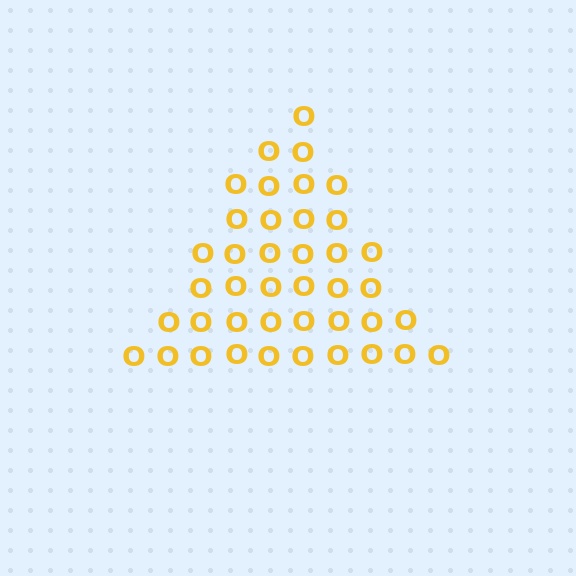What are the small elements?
The small elements are letter O's.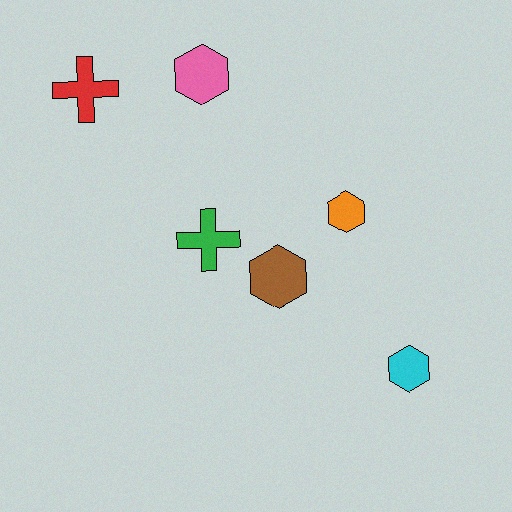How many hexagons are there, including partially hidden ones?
There are 4 hexagons.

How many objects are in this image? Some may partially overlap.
There are 6 objects.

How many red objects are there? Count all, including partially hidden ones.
There is 1 red object.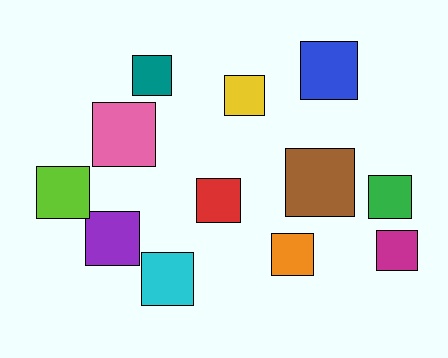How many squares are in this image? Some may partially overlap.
There are 12 squares.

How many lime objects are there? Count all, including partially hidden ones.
There is 1 lime object.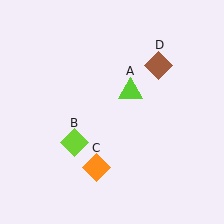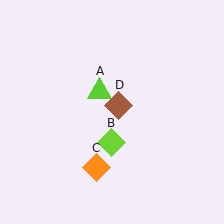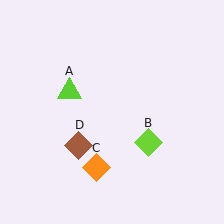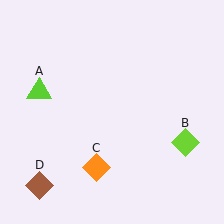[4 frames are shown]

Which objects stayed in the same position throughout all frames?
Orange diamond (object C) remained stationary.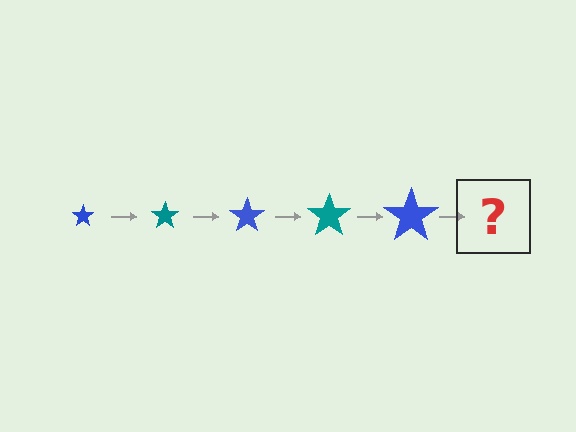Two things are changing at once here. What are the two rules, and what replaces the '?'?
The two rules are that the star grows larger each step and the color cycles through blue and teal. The '?' should be a teal star, larger than the previous one.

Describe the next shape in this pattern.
It should be a teal star, larger than the previous one.